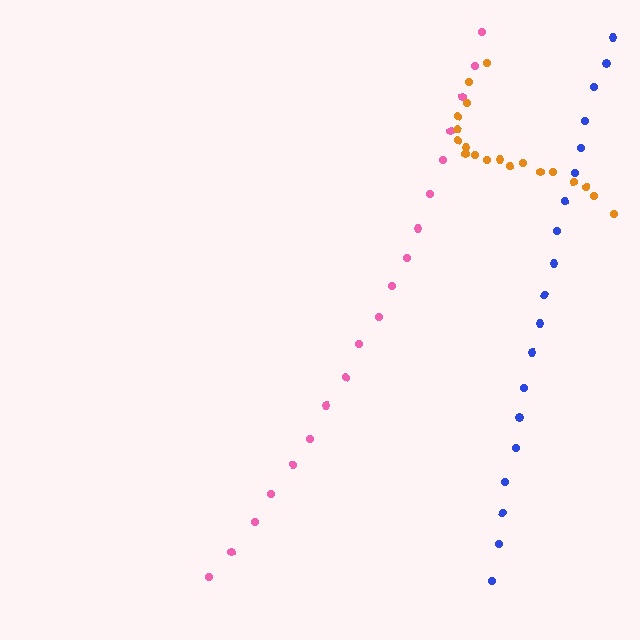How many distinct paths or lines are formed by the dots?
There are 3 distinct paths.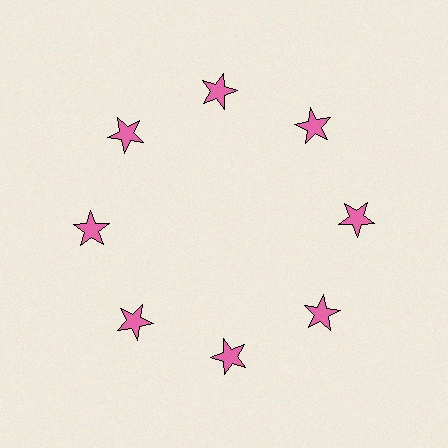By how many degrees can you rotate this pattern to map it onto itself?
The pattern maps onto itself every 45 degrees of rotation.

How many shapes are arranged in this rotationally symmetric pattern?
There are 8 shapes, arranged in 8 groups of 1.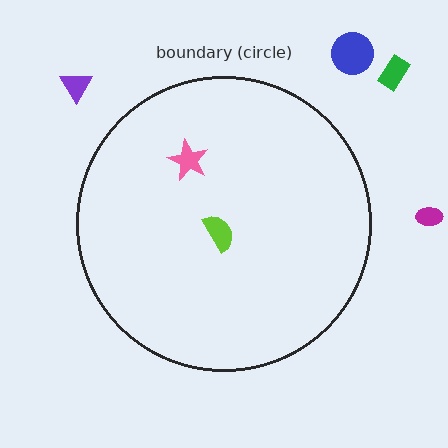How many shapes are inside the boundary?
2 inside, 4 outside.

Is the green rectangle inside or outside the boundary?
Outside.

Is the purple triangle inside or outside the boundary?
Outside.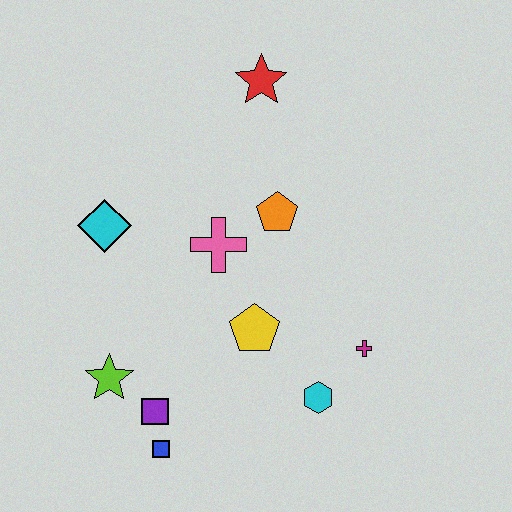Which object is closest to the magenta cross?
The cyan hexagon is closest to the magenta cross.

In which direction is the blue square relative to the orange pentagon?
The blue square is below the orange pentagon.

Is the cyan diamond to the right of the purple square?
No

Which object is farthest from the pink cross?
The blue square is farthest from the pink cross.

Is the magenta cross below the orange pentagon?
Yes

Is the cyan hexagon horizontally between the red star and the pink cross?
No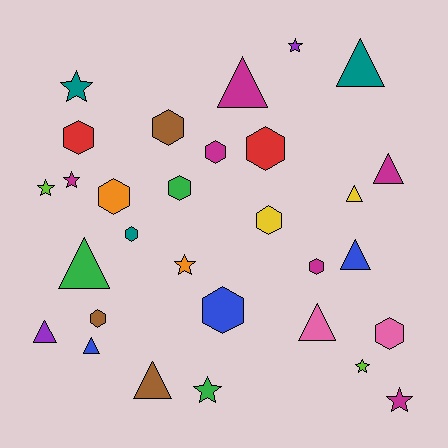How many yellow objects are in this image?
There are 2 yellow objects.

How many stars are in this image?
There are 8 stars.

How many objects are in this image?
There are 30 objects.